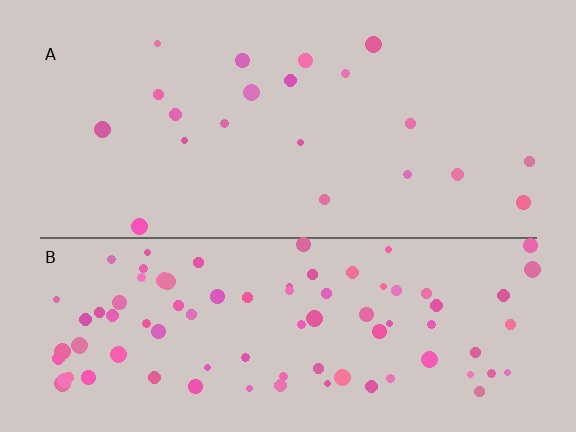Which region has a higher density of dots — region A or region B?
B (the bottom).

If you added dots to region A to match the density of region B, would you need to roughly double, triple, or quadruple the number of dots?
Approximately quadruple.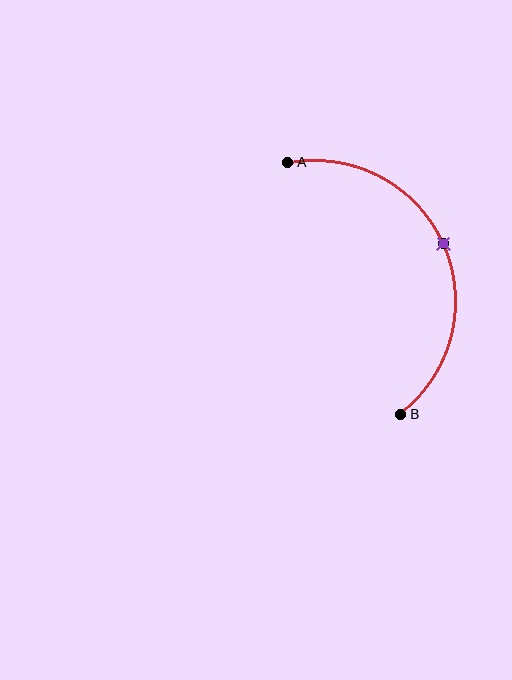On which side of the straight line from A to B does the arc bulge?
The arc bulges to the right of the straight line connecting A and B.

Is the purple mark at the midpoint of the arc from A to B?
Yes. The purple mark lies on the arc at equal arc-length from both A and B — it is the arc midpoint.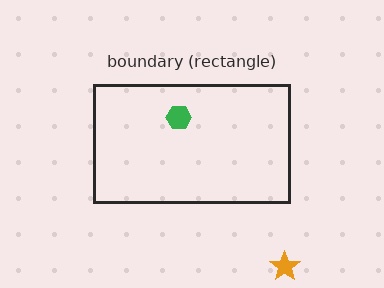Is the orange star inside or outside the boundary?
Outside.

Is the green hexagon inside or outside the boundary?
Inside.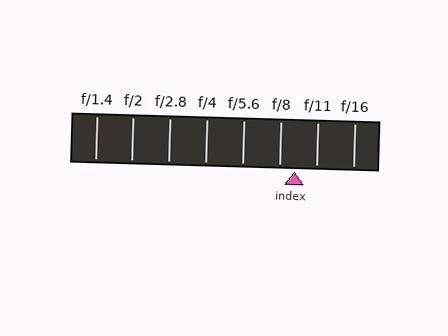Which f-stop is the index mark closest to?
The index mark is closest to f/8.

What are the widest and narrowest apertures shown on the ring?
The widest aperture shown is f/1.4 and the narrowest is f/16.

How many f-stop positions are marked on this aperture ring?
There are 8 f-stop positions marked.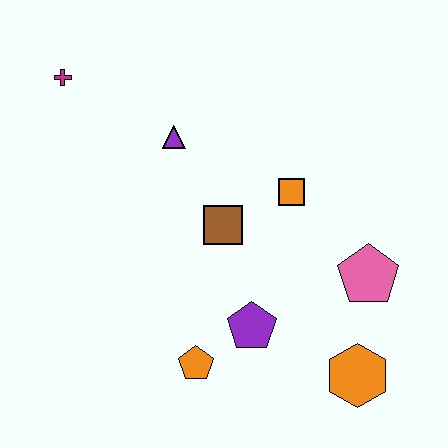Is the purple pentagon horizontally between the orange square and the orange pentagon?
Yes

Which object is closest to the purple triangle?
The brown square is closest to the purple triangle.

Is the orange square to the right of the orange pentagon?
Yes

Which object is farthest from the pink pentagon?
The magenta cross is farthest from the pink pentagon.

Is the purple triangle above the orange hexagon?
Yes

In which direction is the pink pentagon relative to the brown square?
The pink pentagon is to the right of the brown square.